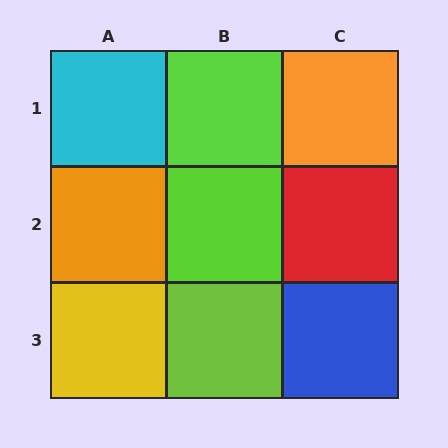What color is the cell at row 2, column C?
Red.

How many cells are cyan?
1 cell is cyan.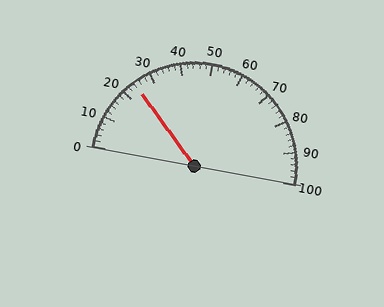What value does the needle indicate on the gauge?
The needle indicates approximately 24.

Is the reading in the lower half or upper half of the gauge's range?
The reading is in the lower half of the range (0 to 100).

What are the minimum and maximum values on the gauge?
The gauge ranges from 0 to 100.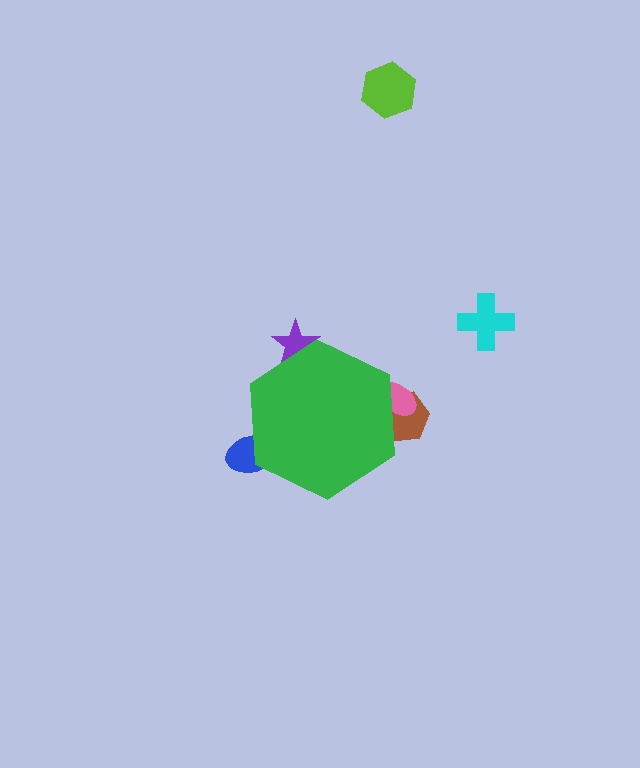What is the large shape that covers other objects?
A green hexagon.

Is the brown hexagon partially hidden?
Yes, the brown hexagon is partially hidden behind the green hexagon.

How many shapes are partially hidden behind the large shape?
4 shapes are partially hidden.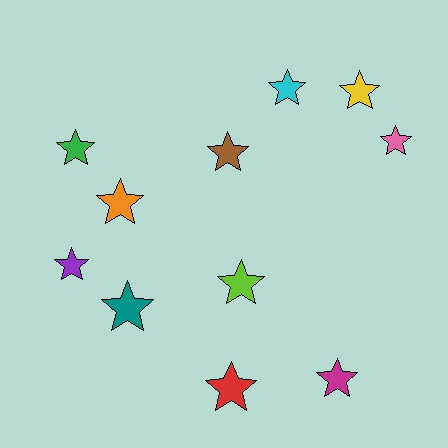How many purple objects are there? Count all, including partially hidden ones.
There is 1 purple object.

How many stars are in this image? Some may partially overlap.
There are 11 stars.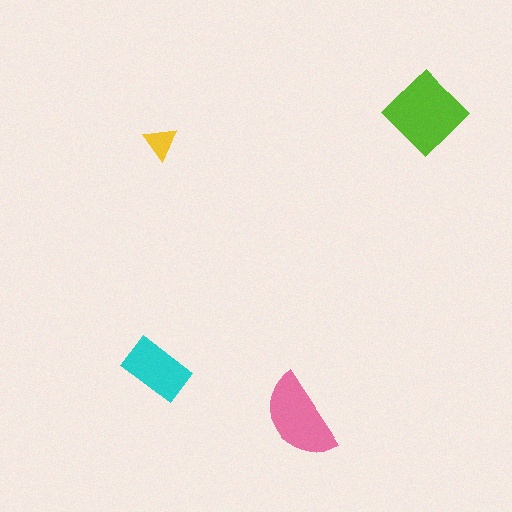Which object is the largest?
The lime diamond.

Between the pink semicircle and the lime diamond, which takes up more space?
The lime diamond.